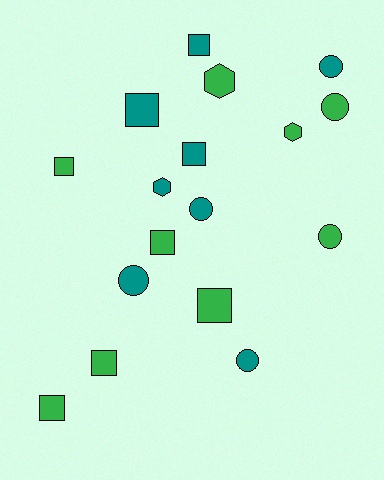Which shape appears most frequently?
Square, with 8 objects.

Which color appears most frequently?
Green, with 9 objects.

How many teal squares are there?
There are 3 teal squares.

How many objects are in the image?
There are 17 objects.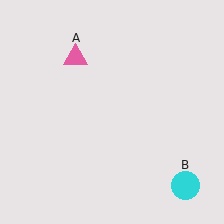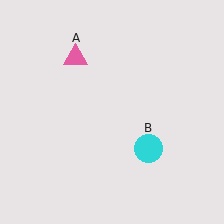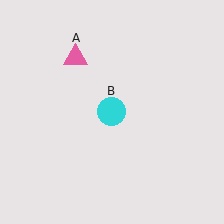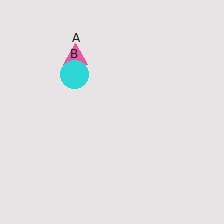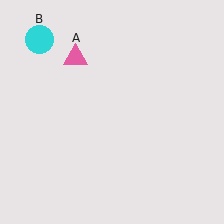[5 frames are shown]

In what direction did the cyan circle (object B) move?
The cyan circle (object B) moved up and to the left.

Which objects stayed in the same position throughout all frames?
Pink triangle (object A) remained stationary.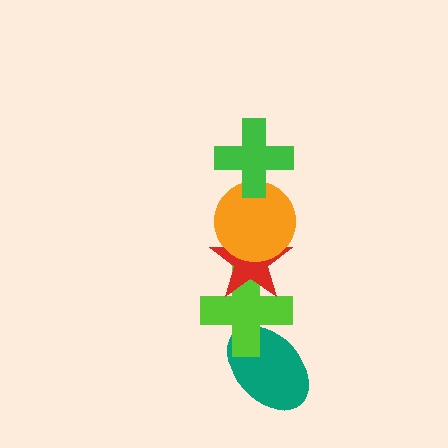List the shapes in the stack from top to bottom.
From top to bottom: the green cross, the orange circle, the red star, the lime cross, the teal ellipse.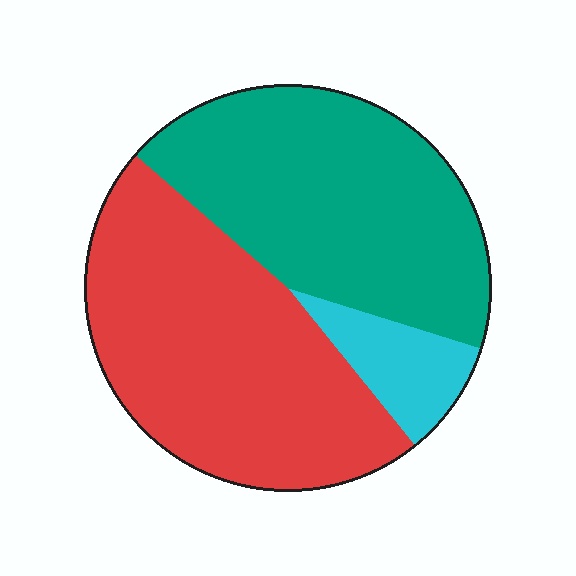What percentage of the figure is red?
Red takes up between a quarter and a half of the figure.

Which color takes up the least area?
Cyan, at roughly 10%.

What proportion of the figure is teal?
Teal covers 43% of the figure.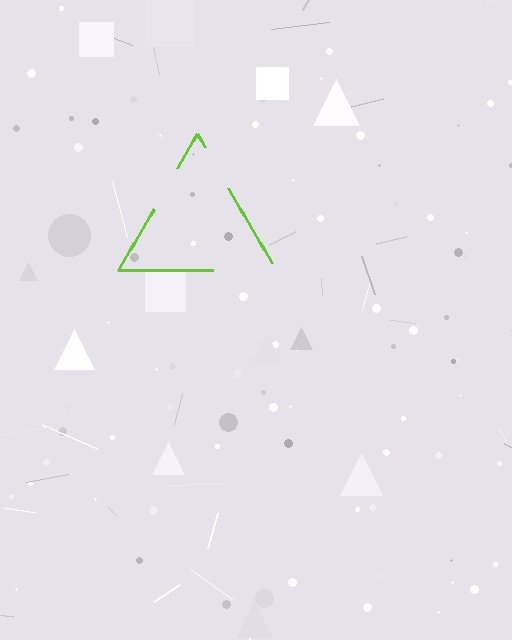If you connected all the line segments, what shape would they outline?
They would outline a triangle.